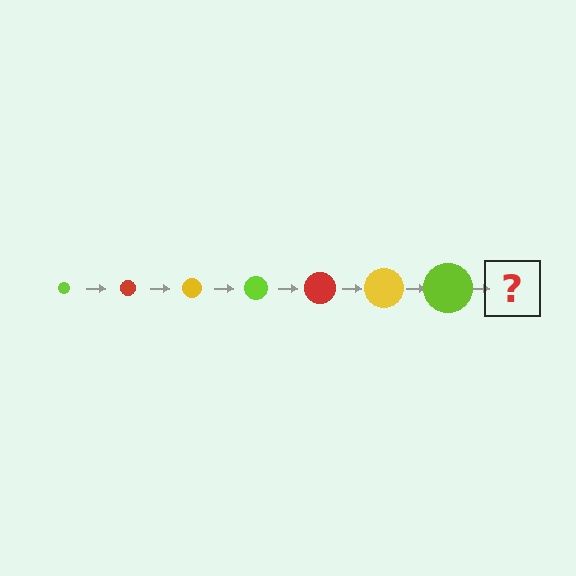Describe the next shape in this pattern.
It should be a red circle, larger than the previous one.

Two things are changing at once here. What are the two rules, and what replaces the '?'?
The two rules are that the circle grows larger each step and the color cycles through lime, red, and yellow. The '?' should be a red circle, larger than the previous one.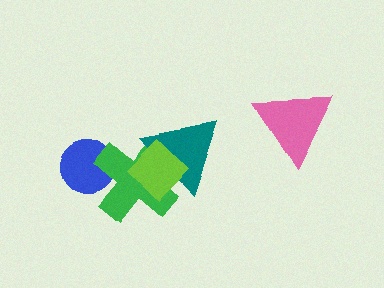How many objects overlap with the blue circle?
1 object overlaps with the blue circle.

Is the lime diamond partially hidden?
No, no other shape covers it.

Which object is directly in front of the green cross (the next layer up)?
The teal triangle is directly in front of the green cross.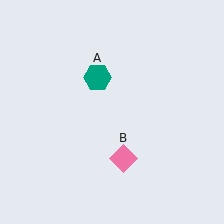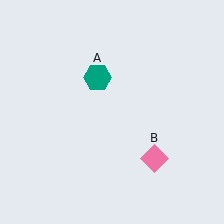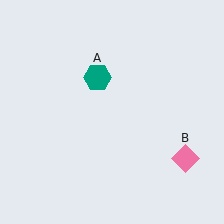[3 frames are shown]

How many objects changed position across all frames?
1 object changed position: pink diamond (object B).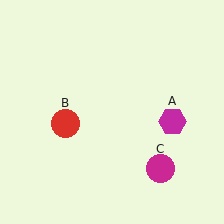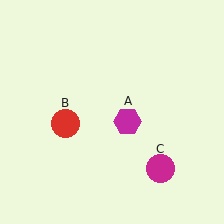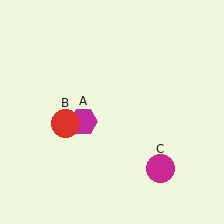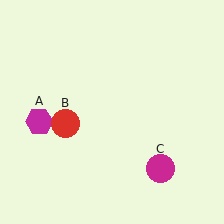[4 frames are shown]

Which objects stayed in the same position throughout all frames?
Red circle (object B) and magenta circle (object C) remained stationary.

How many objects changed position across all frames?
1 object changed position: magenta hexagon (object A).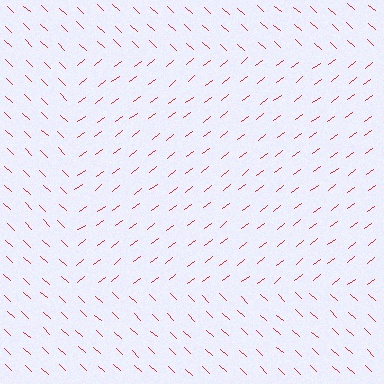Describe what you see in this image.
The image is filled with small red line segments. A rectangle region in the image has lines oriented differently from the surrounding lines, creating a visible texture boundary.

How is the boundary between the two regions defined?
The boundary is defined purely by a change in line orientation (approximately 80 degrees difference). All lines are the same color and thickness.